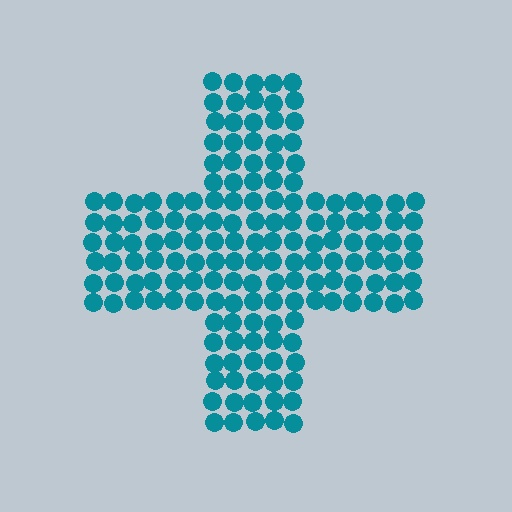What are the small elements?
The small elements are circles.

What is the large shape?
The large shape is a cross.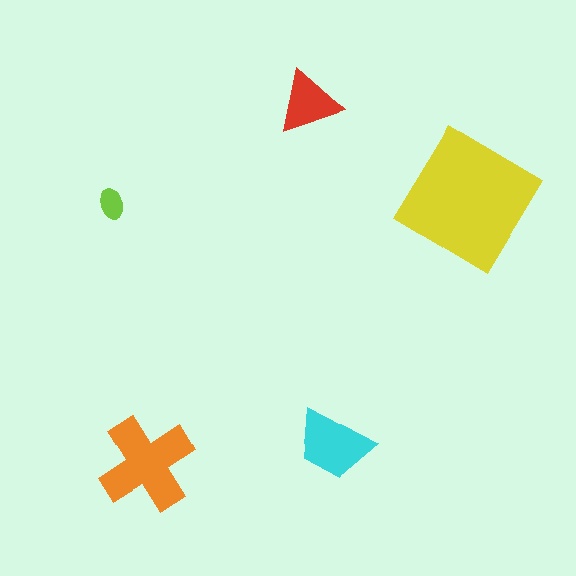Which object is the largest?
The yellow diamond.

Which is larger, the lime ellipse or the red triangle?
The red triangle.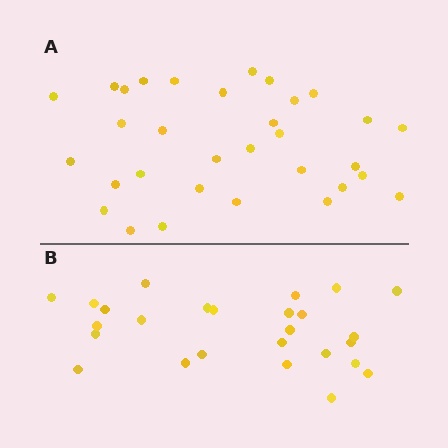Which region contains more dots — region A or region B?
Region A (the top region) has more dots.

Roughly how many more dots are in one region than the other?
Region A has about 6 more dots than region B.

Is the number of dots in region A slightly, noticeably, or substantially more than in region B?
Region A has only slightly more — the two regions are fairly close. The ratio is roughly 1.2 to 1.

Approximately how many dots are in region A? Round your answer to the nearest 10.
About 30 dots. (The exact count is 32, which rounds to 30.)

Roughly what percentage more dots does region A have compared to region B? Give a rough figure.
About 25% more.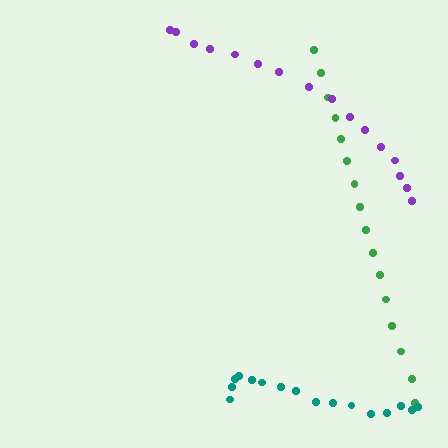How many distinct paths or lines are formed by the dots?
There are 3 distinct paths.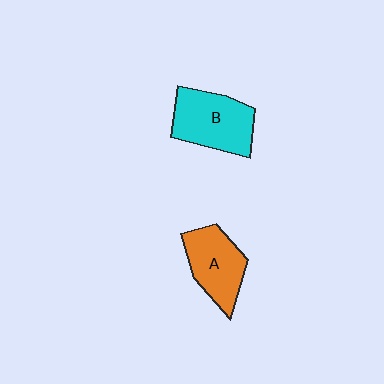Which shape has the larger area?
Shape B (cyan).